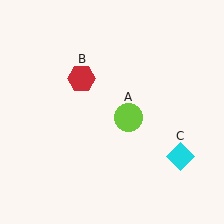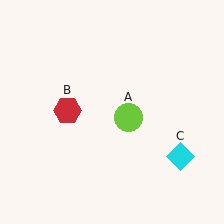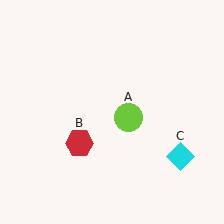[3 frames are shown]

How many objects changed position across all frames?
1 object changed position: red hexagon (object B).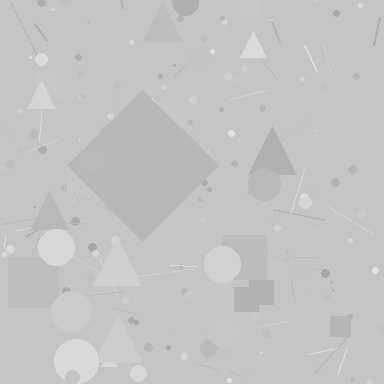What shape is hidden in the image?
A diamond is hidden in the image.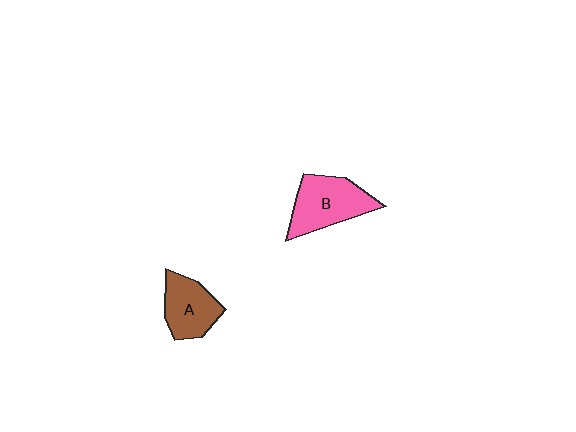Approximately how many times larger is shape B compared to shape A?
Approximately 1.3 times.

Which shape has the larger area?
Shape B (pink).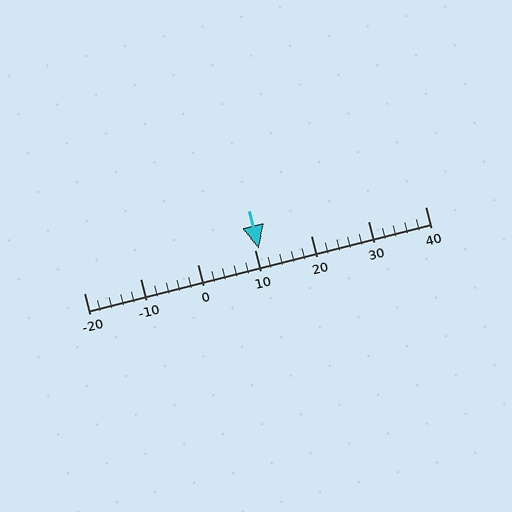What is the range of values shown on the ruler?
The ruler shows values from -20 to 40.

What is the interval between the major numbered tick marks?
The major tick marks are spaced 10 units apart.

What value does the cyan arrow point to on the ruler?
The cyan arrow points to approximately 11.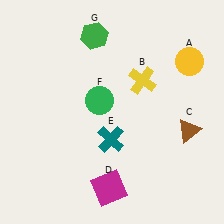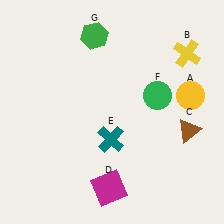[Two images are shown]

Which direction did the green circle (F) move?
The green circle (F) moved right.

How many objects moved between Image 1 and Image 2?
3 objects moved between the two images.